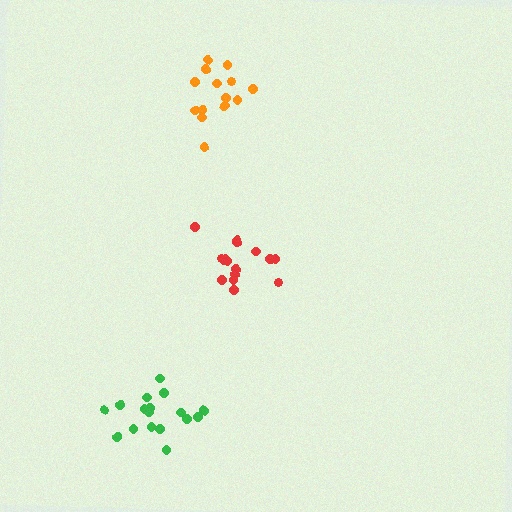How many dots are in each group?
Group 1: 16 dots, Group 2: 17 dots, Group 3: 14 dots (47 total).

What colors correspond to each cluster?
The clusters are colored: red, green, orange.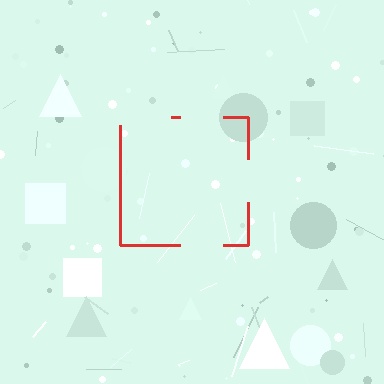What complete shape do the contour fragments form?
The contour fragments form a square.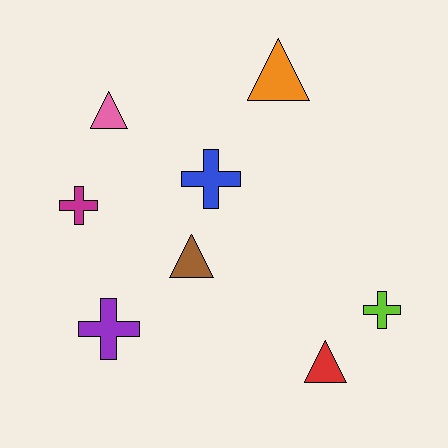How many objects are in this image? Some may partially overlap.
There are 8 objects.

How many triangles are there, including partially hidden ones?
There are 4 triangles.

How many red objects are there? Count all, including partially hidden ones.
There is 1 red object.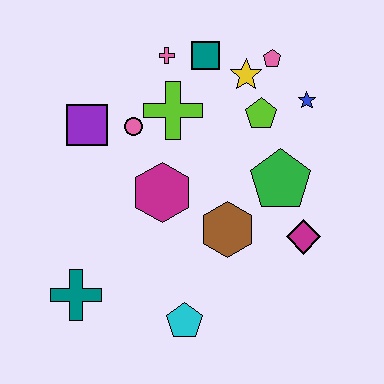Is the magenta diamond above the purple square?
No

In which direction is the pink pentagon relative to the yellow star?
The pink pentagon is to the right of the yellow star.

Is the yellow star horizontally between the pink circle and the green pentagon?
Yes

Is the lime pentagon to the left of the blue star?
Yes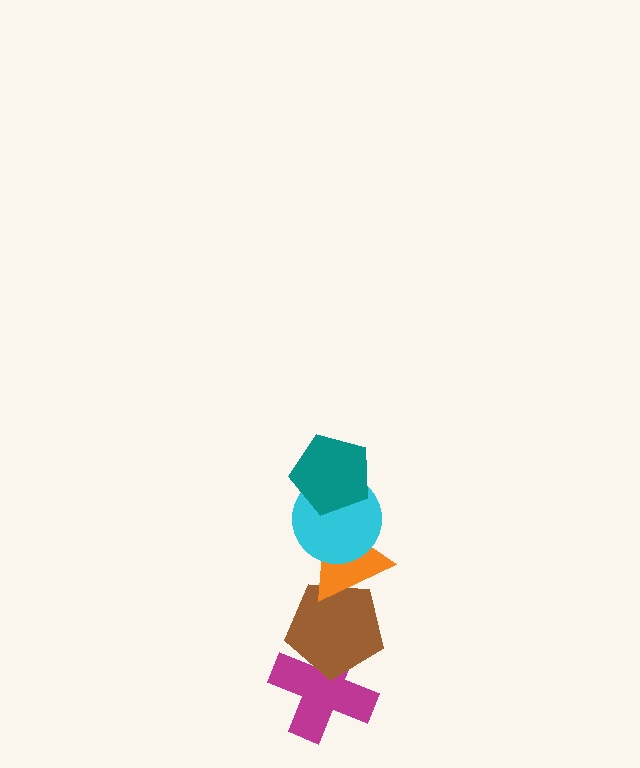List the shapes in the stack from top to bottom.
From top to bottom: the teal pentagon, the cyan circle, the orange triangle, the brown pentagon, the magenta cross.